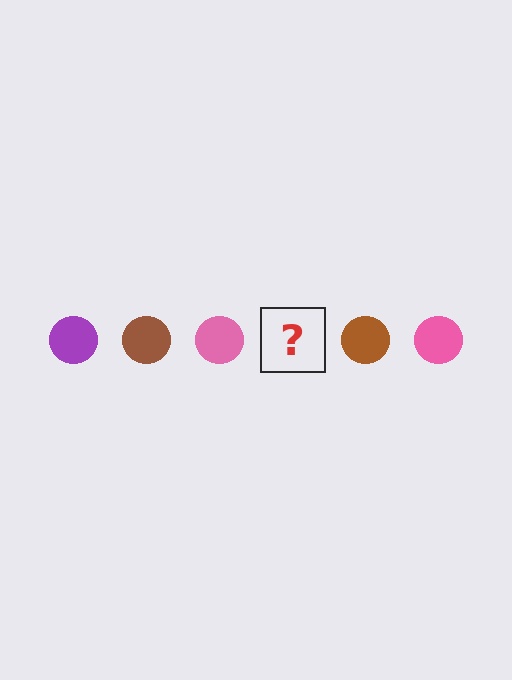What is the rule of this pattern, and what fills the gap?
The rule is that the pattern cycles through purple, brown, pink circles. The gap should be filled with a purple circle.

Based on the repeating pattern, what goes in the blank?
The blank should be a purple circle.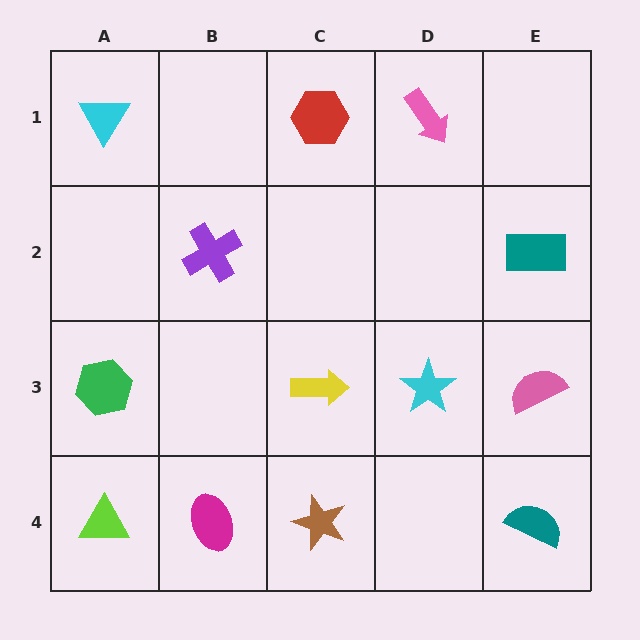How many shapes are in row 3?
4 shapes.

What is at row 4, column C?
A brown star.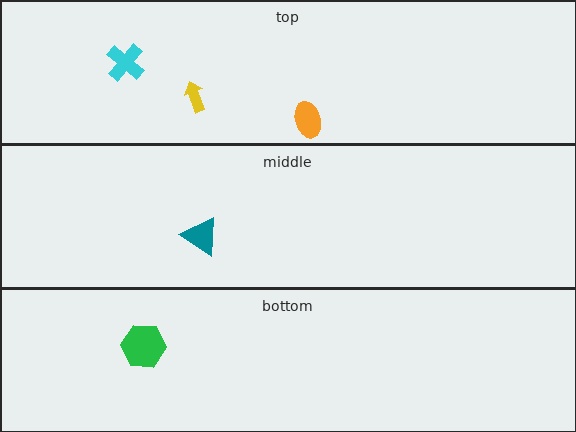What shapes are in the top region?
The cyan cross, the yellow arrow, the orange ellipse.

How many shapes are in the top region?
3.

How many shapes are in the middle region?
1.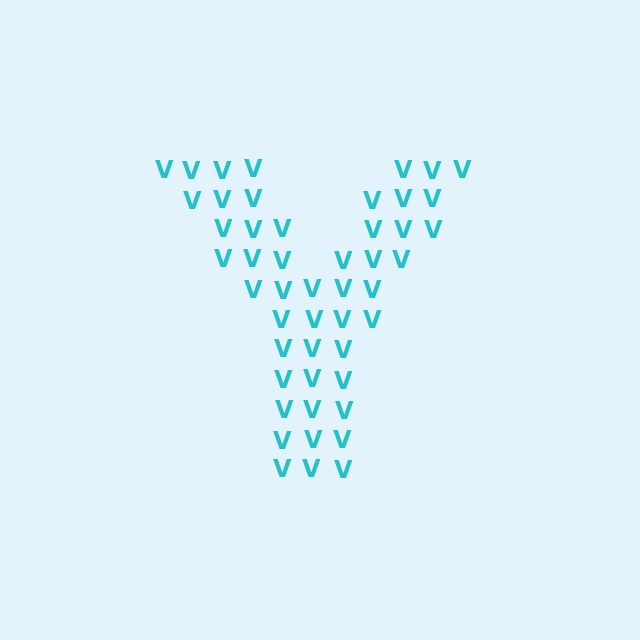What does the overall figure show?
The overall figure shows the letter Y.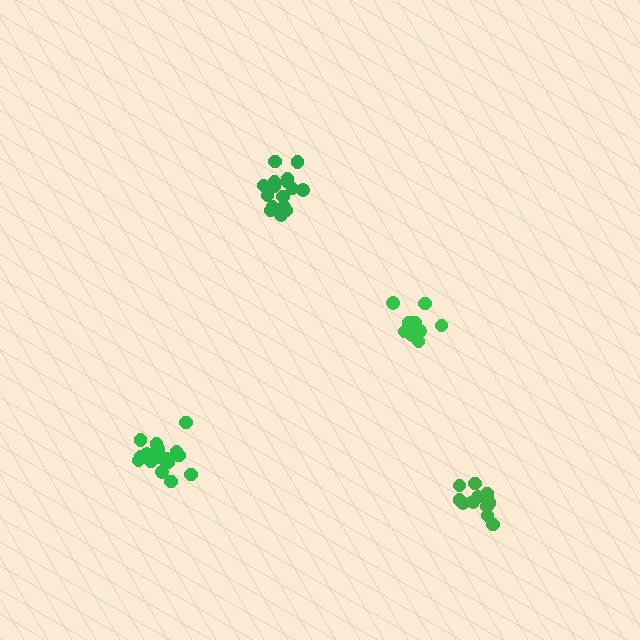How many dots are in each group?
Group 1: 13 dots, Group 2: 12 dots, Group 3: 17 dots, Group 4: 18 dots (60 total).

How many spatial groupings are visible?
There are 4 spatial groupings.